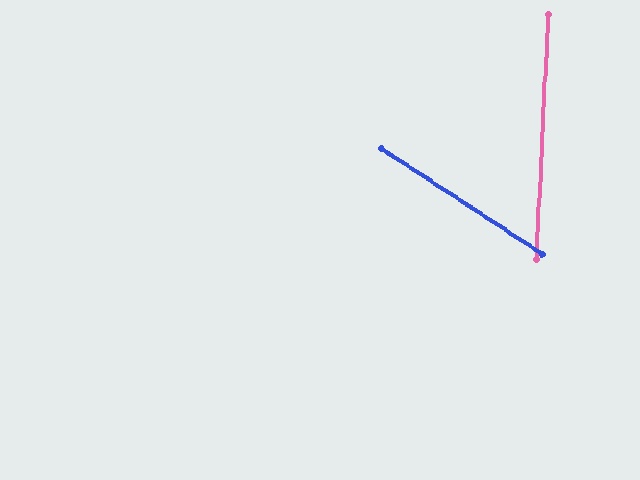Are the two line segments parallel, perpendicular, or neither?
Neither parallel nor perpendicular — they differ by about 59°.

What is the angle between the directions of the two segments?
Approximately 59 degrees.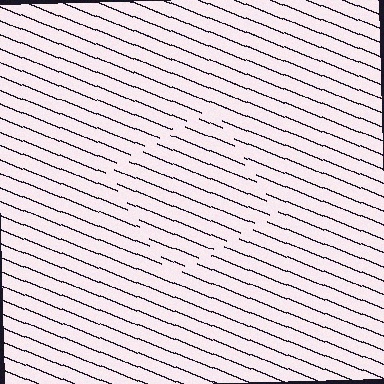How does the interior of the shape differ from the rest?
The interior of the shape contains the same grating, shifted by half a period — the contour is defined by the phase discontinuity where line-ends from the inner and outer gratings abut.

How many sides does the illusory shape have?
4 sides — the line-ends trace a square.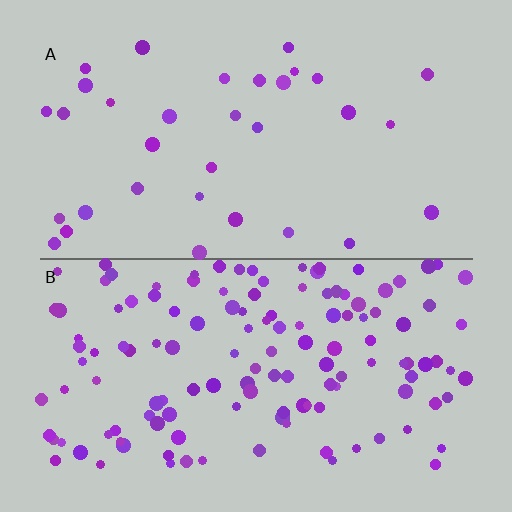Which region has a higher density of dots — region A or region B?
B (the bottom).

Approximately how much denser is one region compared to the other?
Approximately 4.0× — region B over region A.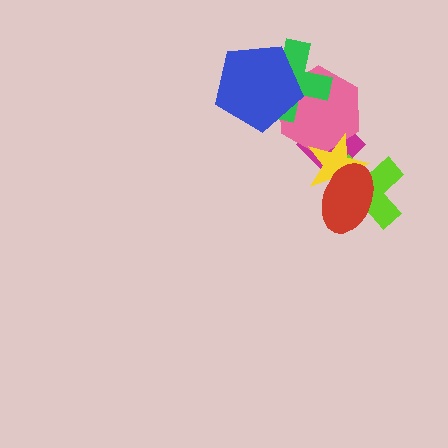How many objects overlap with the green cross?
2 objects overlap with the green cross.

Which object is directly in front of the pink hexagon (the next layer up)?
The green cross is directly in front of the pink hexagon.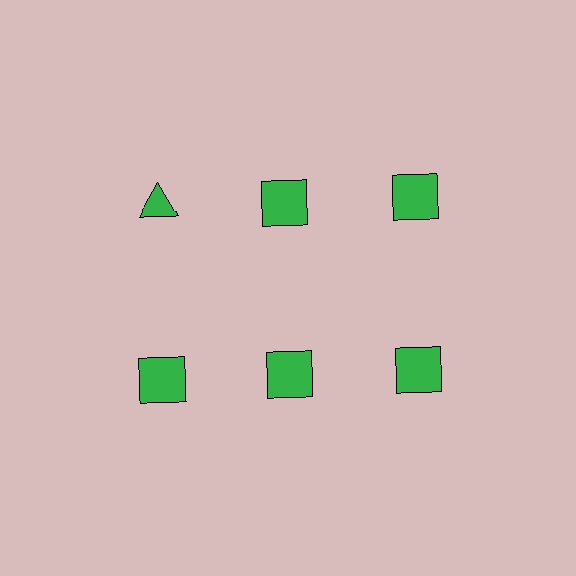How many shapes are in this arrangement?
There are 6 shapes arranged in a grid pattern.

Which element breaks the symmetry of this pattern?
The green triangle in the top row, leftmost column breaks the symmetry. All other shapes are green squares.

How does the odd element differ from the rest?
It has a different shape: triangle instead of square.